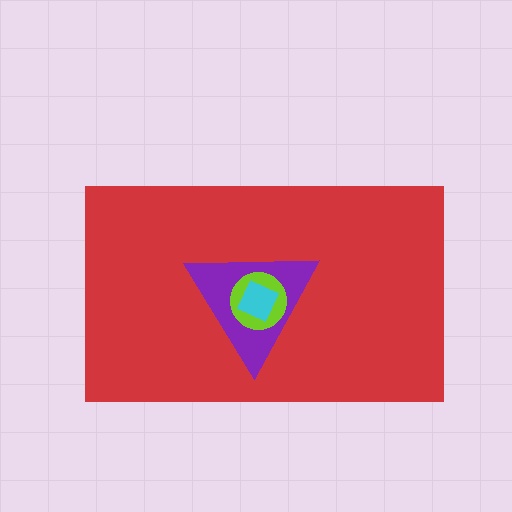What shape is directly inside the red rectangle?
The purple triangle.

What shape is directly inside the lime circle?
The cyan square.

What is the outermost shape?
The red rectangle.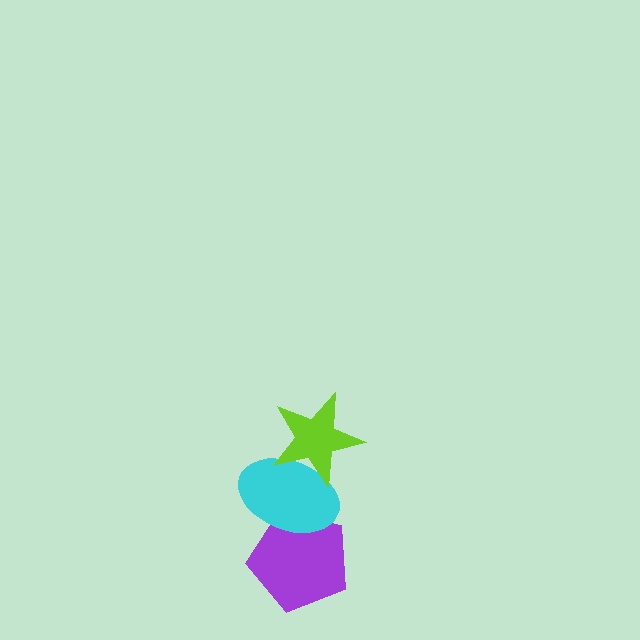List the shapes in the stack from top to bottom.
From top to bottom: the lime star, the cyan ellipse, the purple pentagon.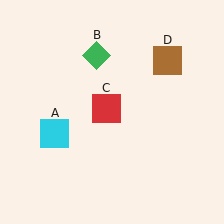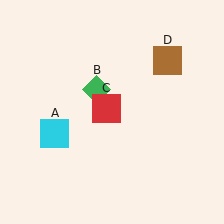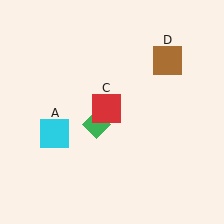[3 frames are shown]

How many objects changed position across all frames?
1 object changed position: green diamond (object B).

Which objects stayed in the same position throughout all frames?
Cyan square (object A) and red square (object C) and brown square (object D) remained stationary.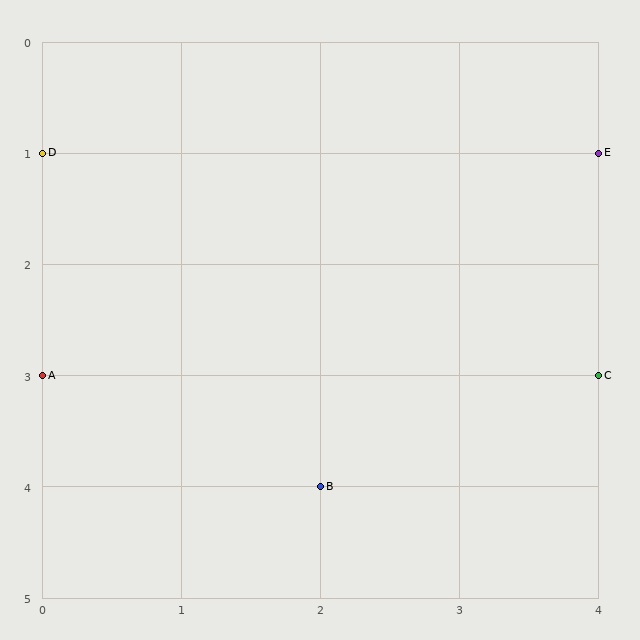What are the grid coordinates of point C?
Point C is at grid coordinates (4, 3).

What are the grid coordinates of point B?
Point B is at grid coordinates (2, 4).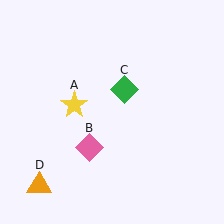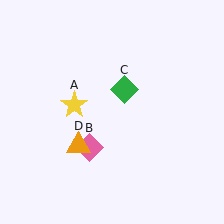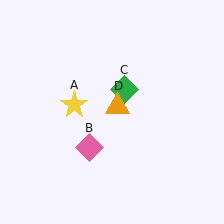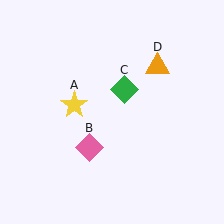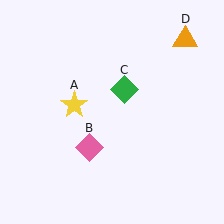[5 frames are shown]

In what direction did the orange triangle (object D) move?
The orange triangle (object D) moved up and to the right.